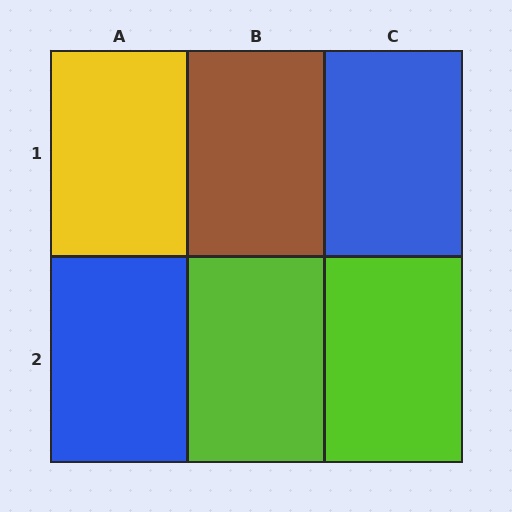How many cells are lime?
2 cells are lime.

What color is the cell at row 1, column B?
Brown.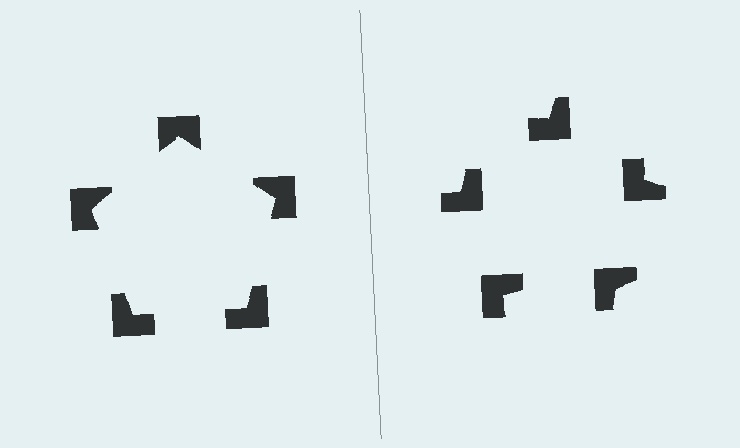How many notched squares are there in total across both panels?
10 — 5 on each side.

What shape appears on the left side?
An illusory pentagon.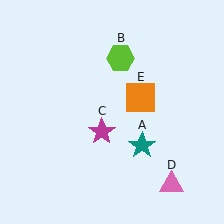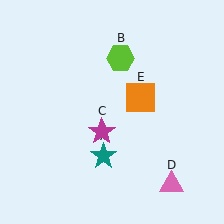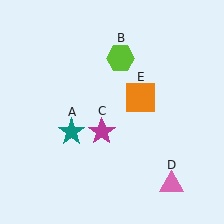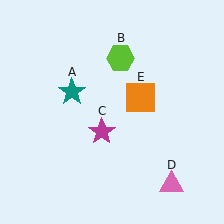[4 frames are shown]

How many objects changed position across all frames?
1 object changed position: teal star (object A).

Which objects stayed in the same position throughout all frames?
Lime hexagon (object B) and magenta star (object C) and pink triangle (object D) and orange square (object E) remained stationary.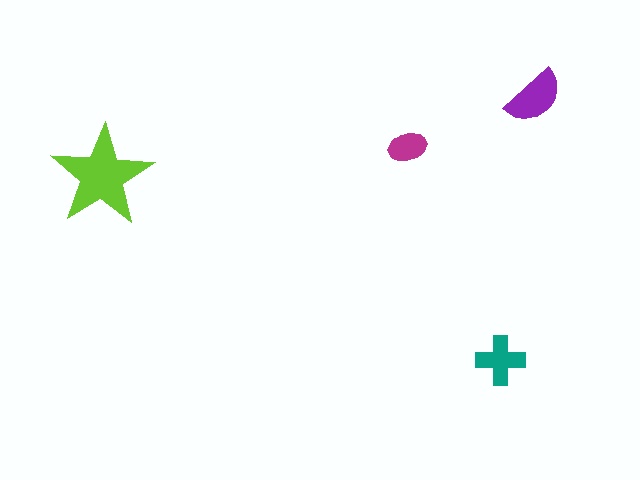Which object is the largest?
The lime star.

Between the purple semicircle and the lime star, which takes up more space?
The lime star.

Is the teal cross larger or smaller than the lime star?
Smaller.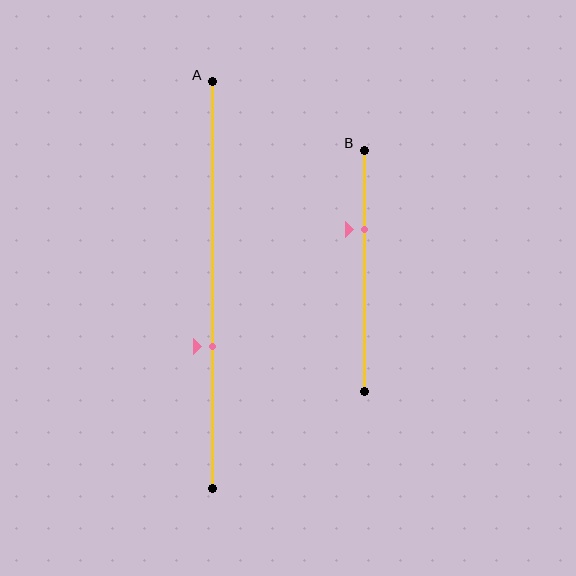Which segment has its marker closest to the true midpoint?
Segment A has its marker closest to the true midpoint.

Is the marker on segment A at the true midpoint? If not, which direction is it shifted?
No, the marker on segment A is shifted downward by about 15% of the segment length.